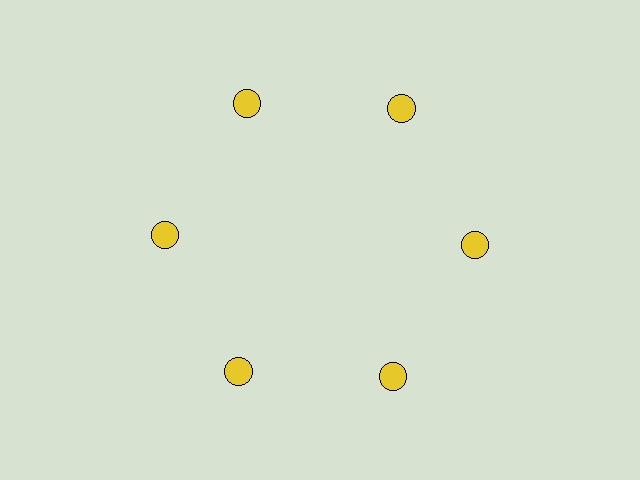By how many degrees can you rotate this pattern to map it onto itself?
The pattern maps onto itself every 60 degrees of rotation.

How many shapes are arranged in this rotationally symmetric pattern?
There are 6 shapes, arranged in 6 groups of 1.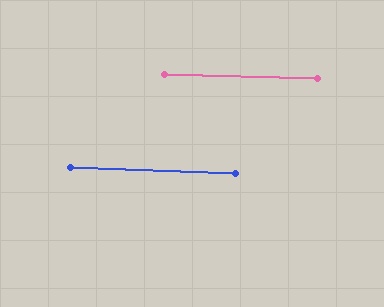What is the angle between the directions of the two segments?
Approximately 0 degrees.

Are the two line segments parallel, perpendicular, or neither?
Parallel — their directions differ by only 0.4°.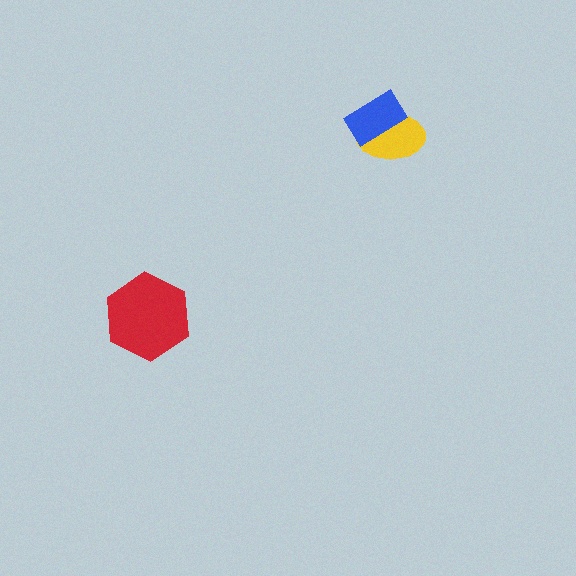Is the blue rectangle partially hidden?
No, no other shape covers it.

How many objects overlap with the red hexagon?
0 objects overlap with the red hexagon.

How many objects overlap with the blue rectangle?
1 object overlaps with the blue rectangle.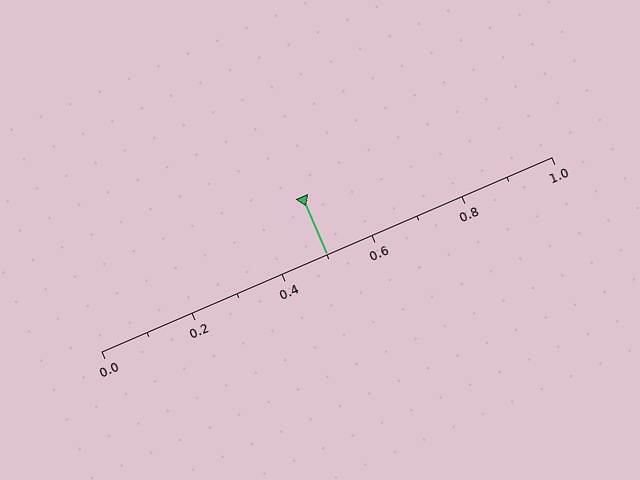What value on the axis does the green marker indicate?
The marker indicates approximately 0.5.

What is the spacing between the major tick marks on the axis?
The major ticks are spaced 0.2 apart.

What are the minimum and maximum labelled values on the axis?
The axis runs from 0.0 to 1.0.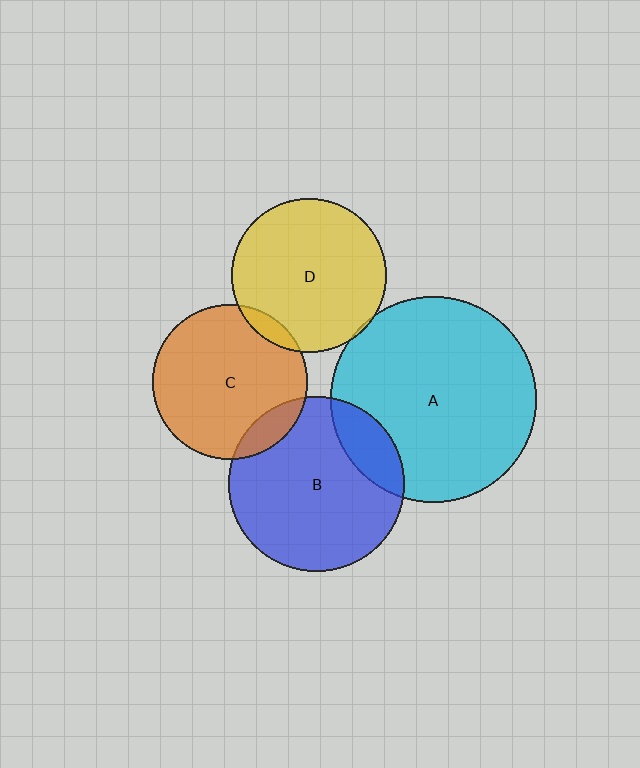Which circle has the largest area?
Circle A (cyan).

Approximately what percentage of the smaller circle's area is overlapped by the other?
Approximately 5%.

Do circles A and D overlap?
Yes.